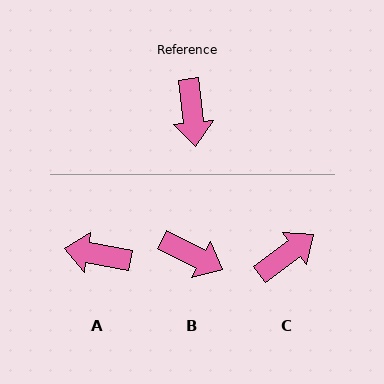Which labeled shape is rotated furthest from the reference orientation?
C, about 119 degrees away.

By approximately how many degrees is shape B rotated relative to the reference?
Approximately 56 degrees counter-clockwise.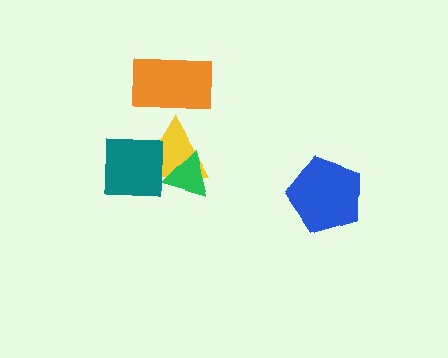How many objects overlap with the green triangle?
1 object overlaps with the green triangle.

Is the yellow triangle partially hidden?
Yes, it is partially covered by another shape.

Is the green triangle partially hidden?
No, no other shape covers it.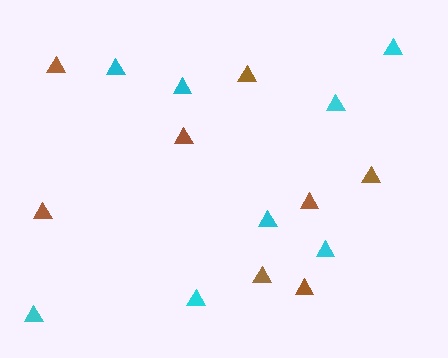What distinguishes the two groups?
There are 2 groups: one group of cyan triangles (8) and one group of brown triangles (8).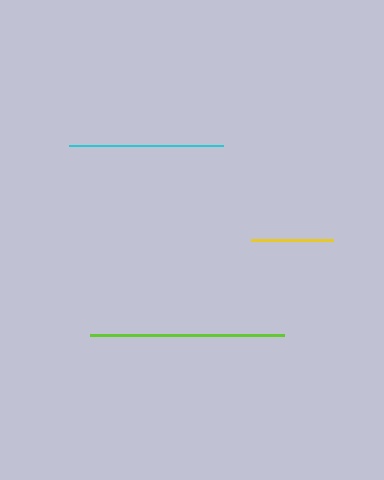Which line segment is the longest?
The lime line is the longest at approximately 194 pixels.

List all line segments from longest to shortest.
From longest to shortest: lime, cyan, yellow.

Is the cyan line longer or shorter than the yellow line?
The cyan line is longer than the yellow line.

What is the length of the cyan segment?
The cyan segment is approximately 154 pixels long.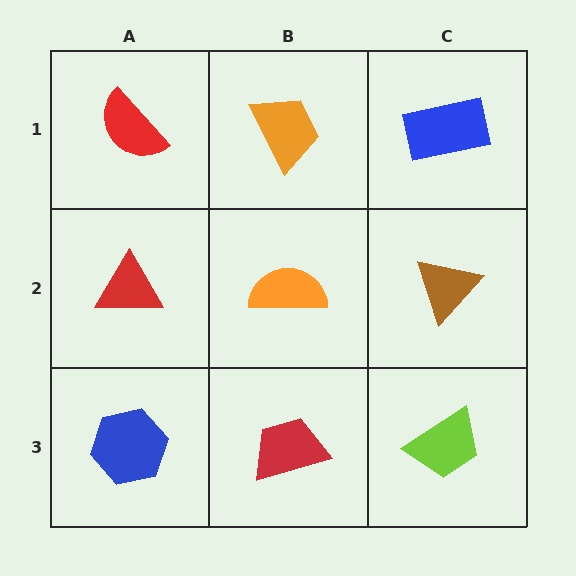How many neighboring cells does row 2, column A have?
3.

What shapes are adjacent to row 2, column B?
An orange trapezoid (row 1, column B), a red trapezoid (row 3, column B), a red triangle (row 2, column A), a brown triangle (row 2, column C).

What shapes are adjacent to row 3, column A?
A red triangle (row 2, column A), a red trapezoid (row 3, column B).